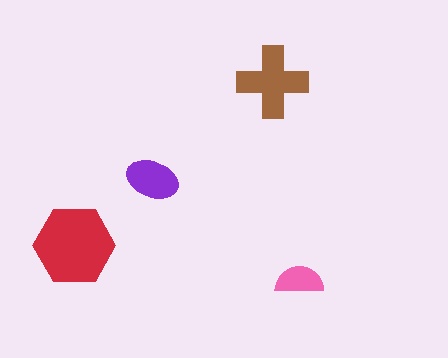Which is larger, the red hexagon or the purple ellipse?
The red hexagon.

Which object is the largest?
The red hexagon.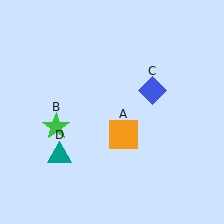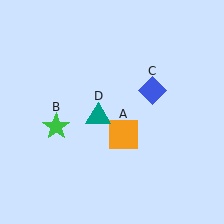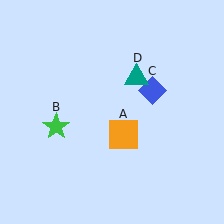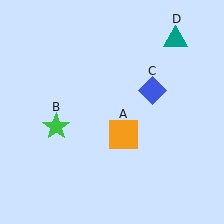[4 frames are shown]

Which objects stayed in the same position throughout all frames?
Orange square (object A) and green star (object B) and blue diamond (object C) remained stationary.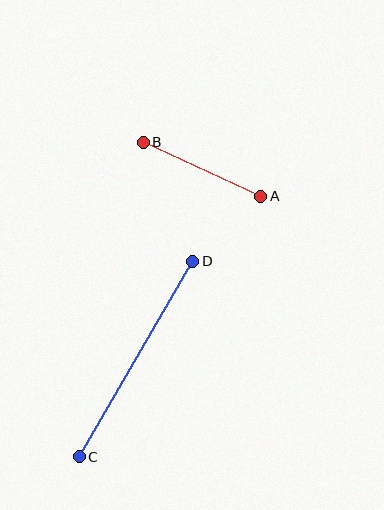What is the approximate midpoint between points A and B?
The midpoint is at approximately (202, 169) pixels.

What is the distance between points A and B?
The distance is approximately 129 pixels.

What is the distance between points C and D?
The distance is approximately 226 pixels.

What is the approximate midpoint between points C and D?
The midpoint is at approximately (136, 359) pixels.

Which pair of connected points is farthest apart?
Points C and D are farthest apart.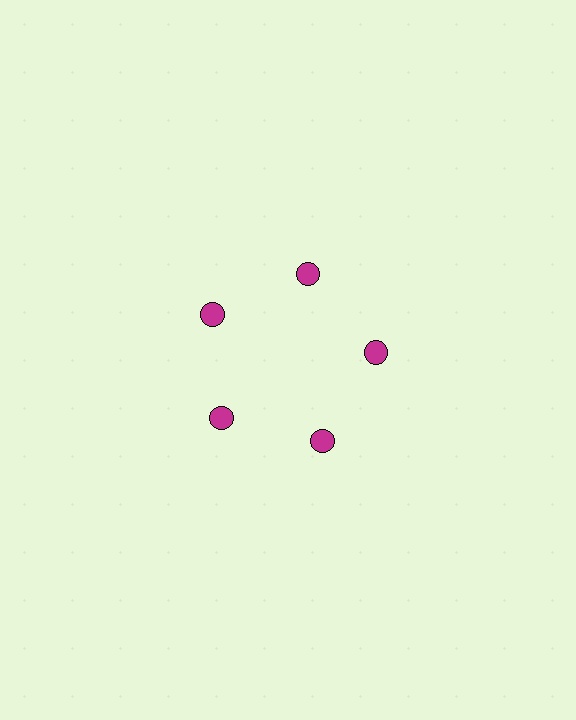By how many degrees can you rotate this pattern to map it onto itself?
The pattern maps onto itself every 72 degrees of rotation.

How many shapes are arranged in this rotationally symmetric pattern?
There are 5 shapes, arranged in 5 groups of 1.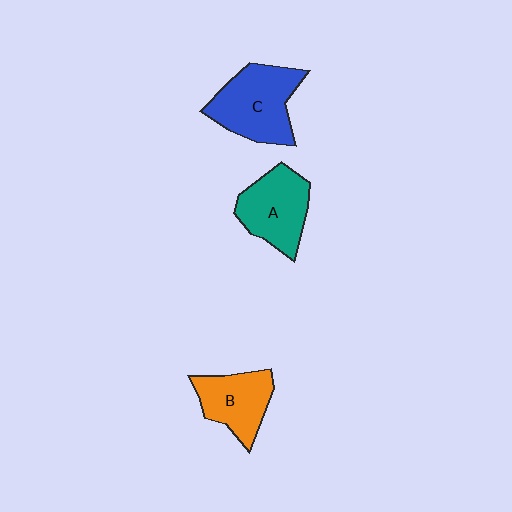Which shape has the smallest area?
Shape B (orange).